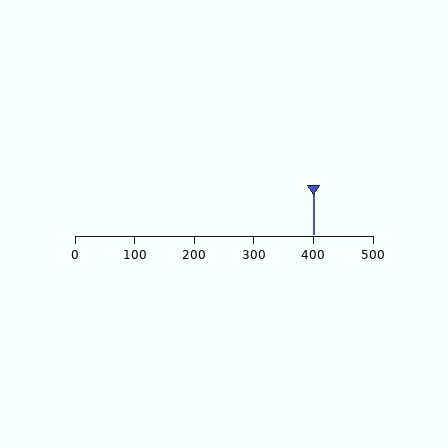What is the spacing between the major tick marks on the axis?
The major ticks are spaced 100 apart.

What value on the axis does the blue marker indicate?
The marker indicates approximately 400.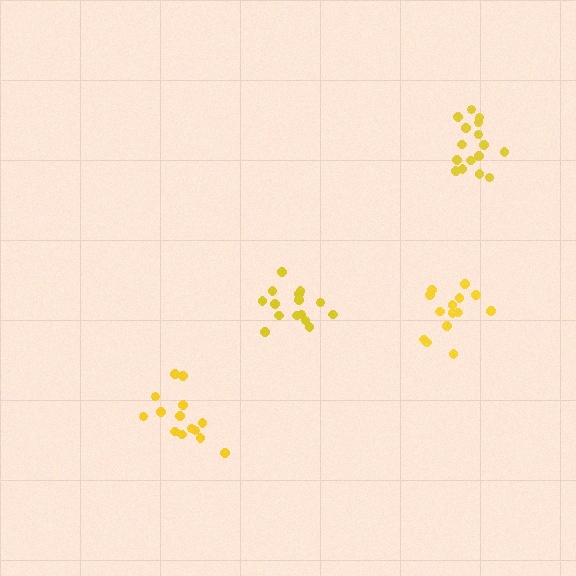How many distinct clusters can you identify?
There are 4 distinct clusters.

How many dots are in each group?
Group 1: 14 dots, Group 2: 14 dots, Group 3: 16 dots, Group 4: 15 dots (59 total).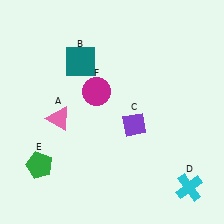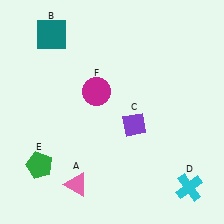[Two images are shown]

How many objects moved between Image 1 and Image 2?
2 objects moved between the two images.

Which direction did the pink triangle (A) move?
The pink triangle (A) moved down.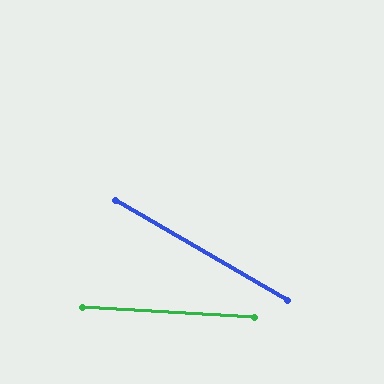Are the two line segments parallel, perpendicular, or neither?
Neither parallel nor perpendicular — they differ by about 27°.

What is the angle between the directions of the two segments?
Approximately 27 degrees.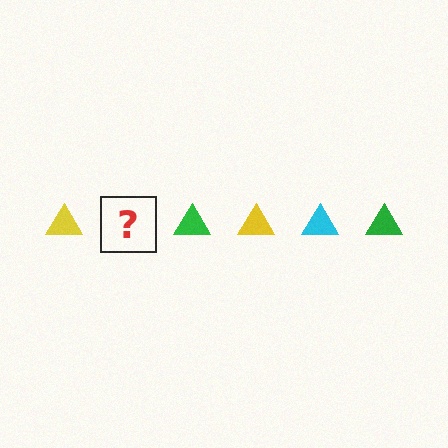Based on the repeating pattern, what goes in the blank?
The blank should be a cyan triangle.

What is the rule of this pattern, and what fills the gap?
The rule is that the pattern cycles through yellow, cyan, green triangles. The gap should be filled with a cyan triangle.